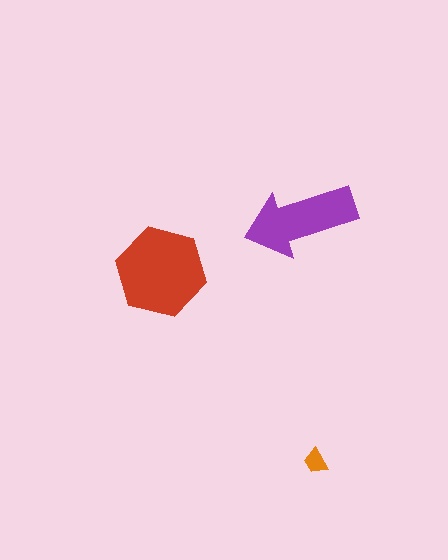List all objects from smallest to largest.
The orange trapezoid, the purple arrow, the red hexagon.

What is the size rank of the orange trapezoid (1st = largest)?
3rd.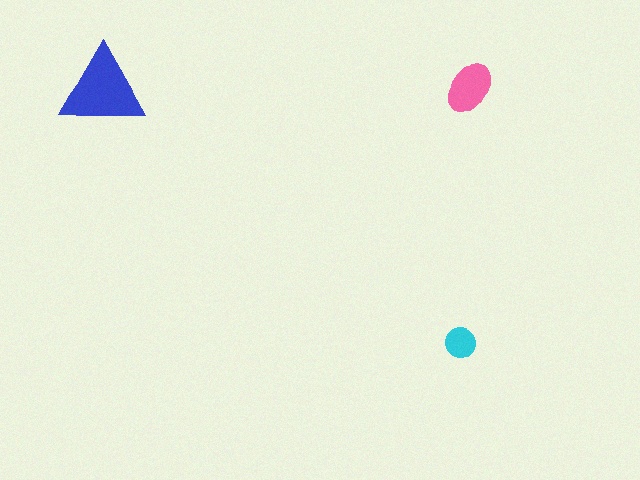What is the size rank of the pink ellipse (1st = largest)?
2nd.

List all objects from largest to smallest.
The blue triangle, the pink ellipse, the cyan circle.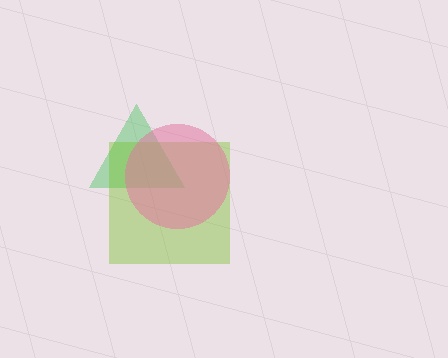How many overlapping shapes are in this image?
There are 3 overlapping shapes in the image.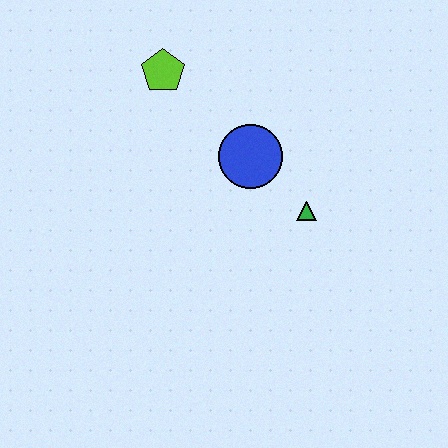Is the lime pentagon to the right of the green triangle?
No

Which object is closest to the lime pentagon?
The blue circle is closest to the lime pentagon.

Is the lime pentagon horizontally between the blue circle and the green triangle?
No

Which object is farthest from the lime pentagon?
The green triangle is farthest from the lime pentagon.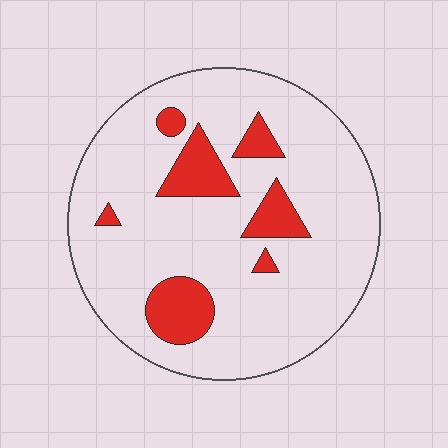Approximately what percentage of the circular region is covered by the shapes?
Approximately 15%.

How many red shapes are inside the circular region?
7.